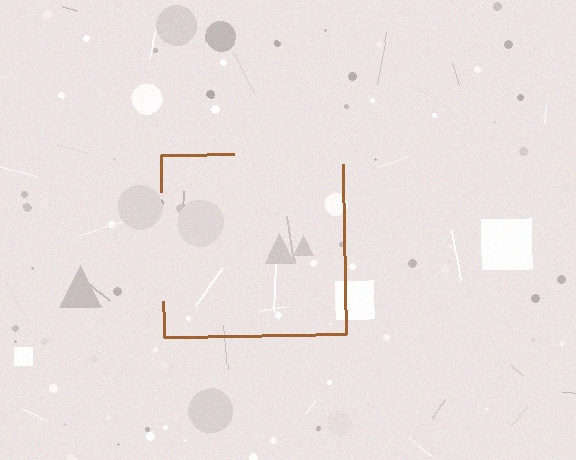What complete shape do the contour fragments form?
The contour fragments form a square.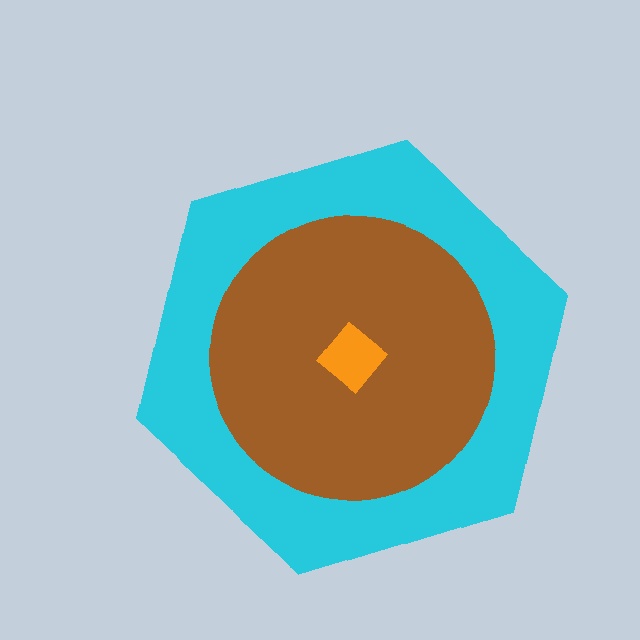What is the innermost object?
The orange diamond.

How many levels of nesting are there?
3.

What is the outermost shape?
The cyan hexagon.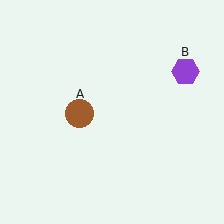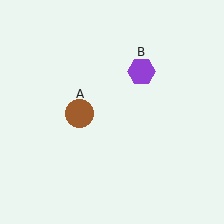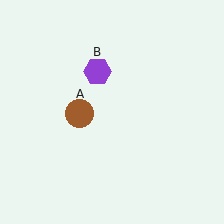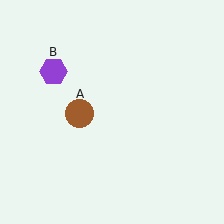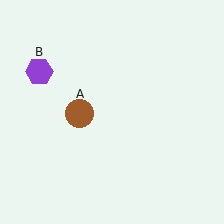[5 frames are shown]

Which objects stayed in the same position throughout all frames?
Brown circle (object A) remained stationary.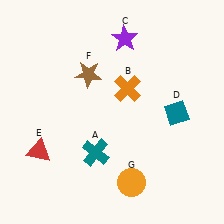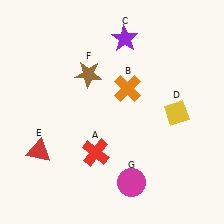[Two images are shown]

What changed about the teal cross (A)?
In Image 1, A is teal. In Image 2, it changed to red.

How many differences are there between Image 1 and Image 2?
There are 3 differences between the two images.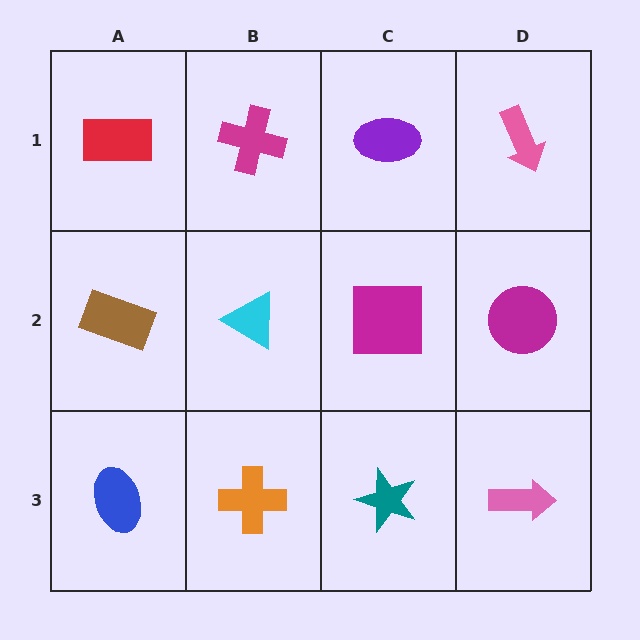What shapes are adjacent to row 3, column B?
A cyan triangle (row 2, column B), a blue ellipse (row 3, column A), a teal star (row 3, column C).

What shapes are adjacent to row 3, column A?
A brown rectangle (row 2, column A), an orange cross (row 3, column B).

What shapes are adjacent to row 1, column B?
A cyan triangle (row 2, column B), a red rectangle (row 1, column A), a purple ellipse (row 1, column C).